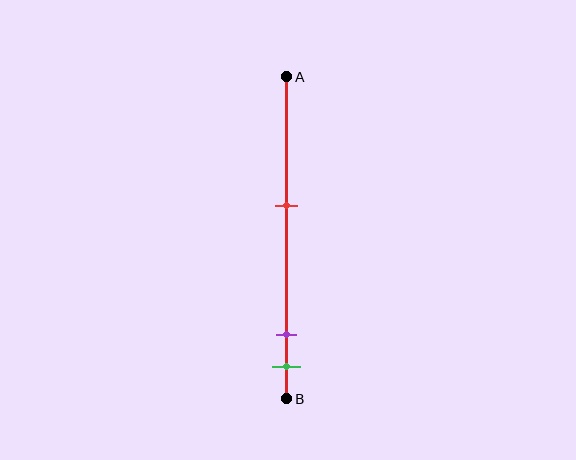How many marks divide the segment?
There are 3 marks dividing the segment.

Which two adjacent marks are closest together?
The purple and green marks are the closest adjacent pair.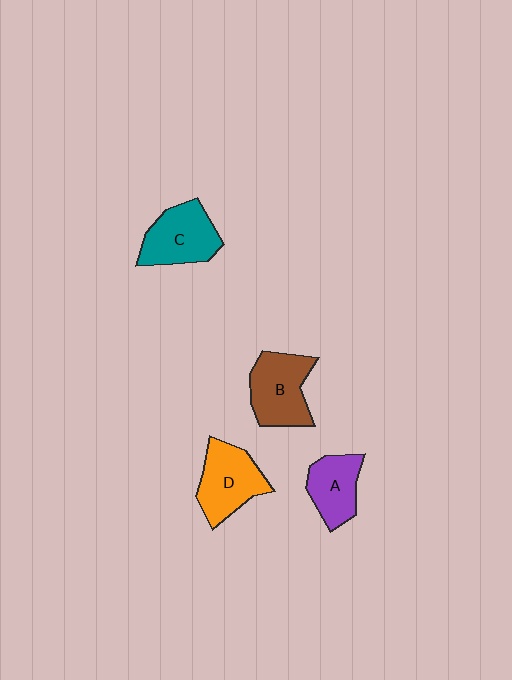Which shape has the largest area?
Shape B (brown).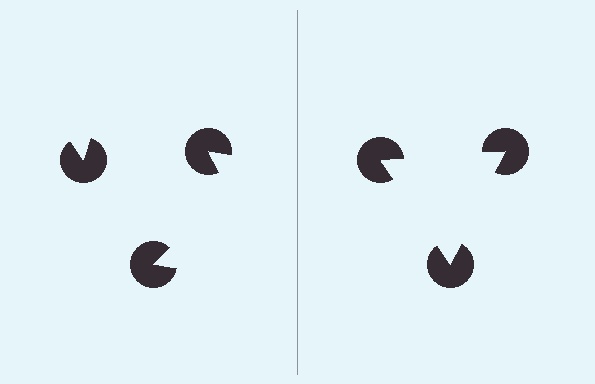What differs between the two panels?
The pac-man discs are positioned identically on both sides; only the wedge orientations differ. On the right they align to a triangle; on the left they are misaligned.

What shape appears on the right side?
An illusory triangle.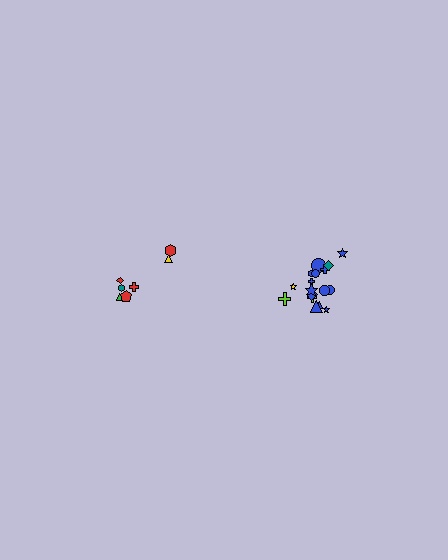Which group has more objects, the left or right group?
The right group.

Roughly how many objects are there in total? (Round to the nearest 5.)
Roughly 25 objects in total.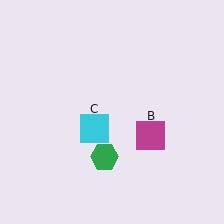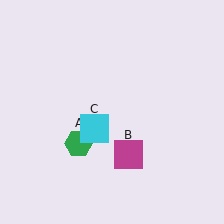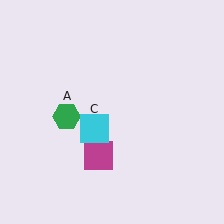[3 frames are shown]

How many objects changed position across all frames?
2 objects changed position: green hexagon (object A), magenta square (object B).